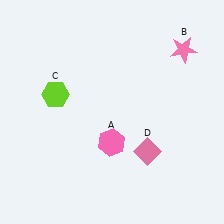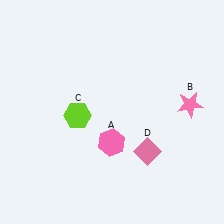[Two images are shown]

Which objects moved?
The objects that moved are: the pink star (B), the lime hexagon (C).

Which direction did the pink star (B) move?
The pink star (B) moved down.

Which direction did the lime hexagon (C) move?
The lime hexagon (C) moved right.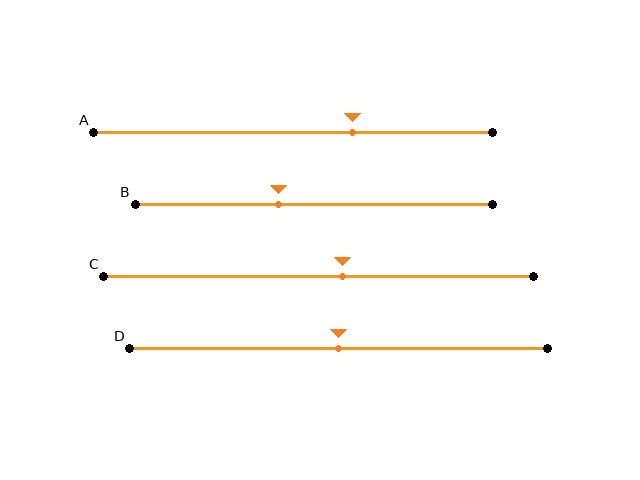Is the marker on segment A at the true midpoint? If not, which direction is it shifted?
No, the marker on segment A is shifted to the right by about 15% of the segment length.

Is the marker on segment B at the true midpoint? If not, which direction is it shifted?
No, the marker on segment B is shifted to the left by about 10% of the segment length.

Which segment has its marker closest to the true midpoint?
Segment D has its marker closest to the true midpoint.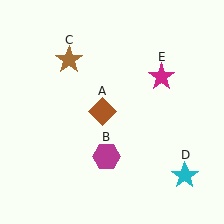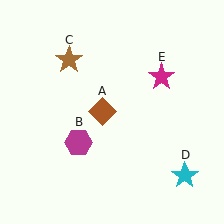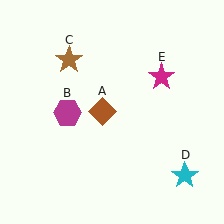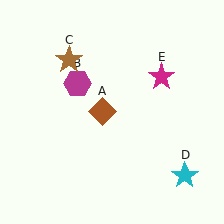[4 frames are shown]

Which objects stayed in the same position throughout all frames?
Brown diamond (object A) and brown star (object C) and cyan star (object D) and magenta star (object E) remained stationary.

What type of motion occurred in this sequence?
The magenta hexagon (object B) rotated clockwise around the center of the scene.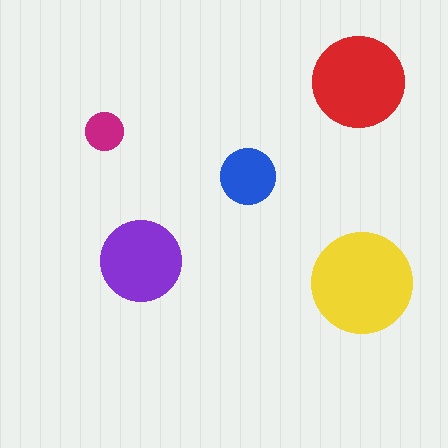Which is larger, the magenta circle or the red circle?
The red one.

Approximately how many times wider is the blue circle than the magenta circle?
About 1.5 times wider.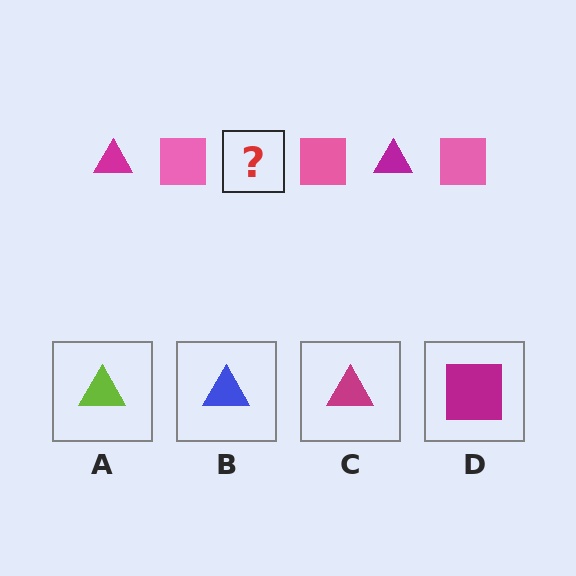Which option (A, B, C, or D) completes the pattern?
C.